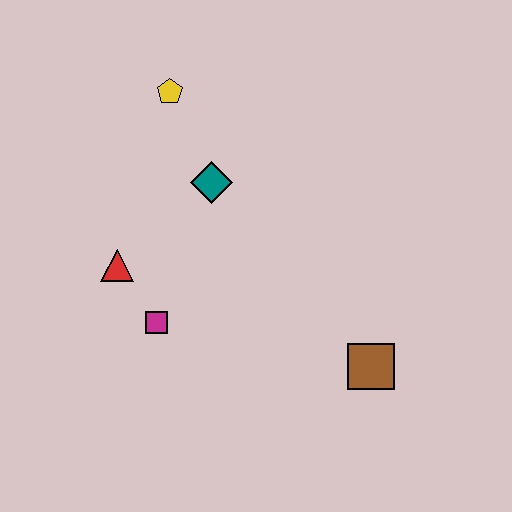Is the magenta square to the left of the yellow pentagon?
Yes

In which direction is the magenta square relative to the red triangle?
The magenta square is below the red triangle.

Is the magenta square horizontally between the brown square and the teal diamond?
No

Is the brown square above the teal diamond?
No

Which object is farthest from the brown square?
The yellow pentagon is farthest from the brown square.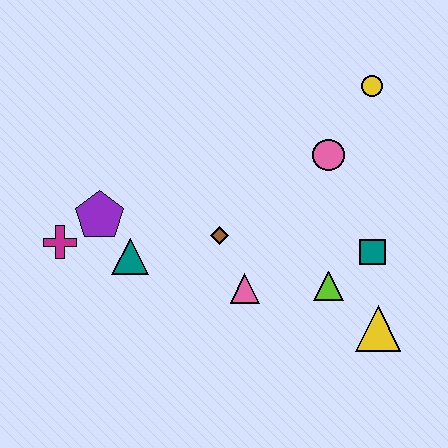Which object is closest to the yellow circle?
The pink circle is closest to the yellow circle.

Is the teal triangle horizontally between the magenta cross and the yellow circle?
Yes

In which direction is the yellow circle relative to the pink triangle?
The yellow circle is above the pink triangle.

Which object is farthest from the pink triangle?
The yellow circle is farthest from the pink triangle.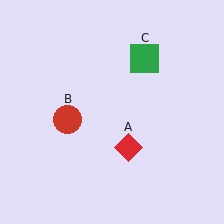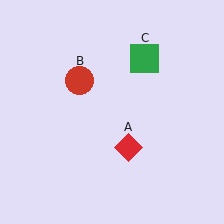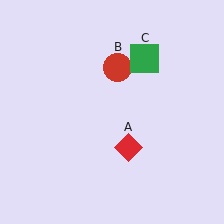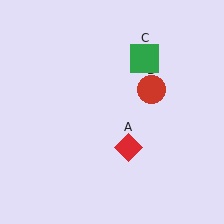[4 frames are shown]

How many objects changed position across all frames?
1 object changed position: red circle (object B).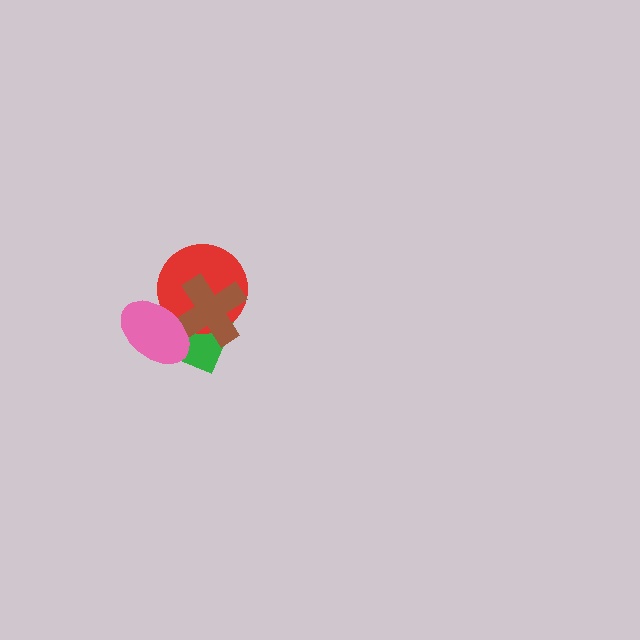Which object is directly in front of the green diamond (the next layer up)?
The red circle is directly in front of the green diamond.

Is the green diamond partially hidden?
Yes, it is partially covered by another shape.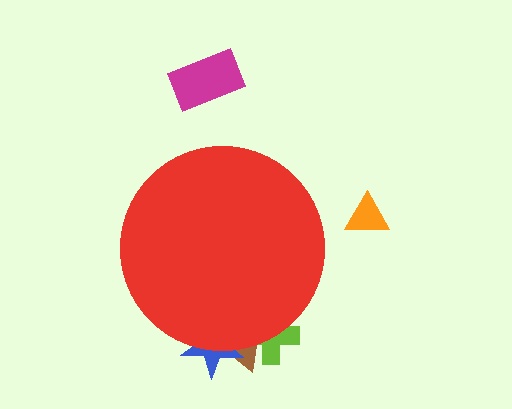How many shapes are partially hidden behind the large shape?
3 shapes are partially hidden.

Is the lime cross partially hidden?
Yes, the lime cross is partially hidden behind the red circle.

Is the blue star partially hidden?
Yes, the blue star is partially hidden behind the red circle.